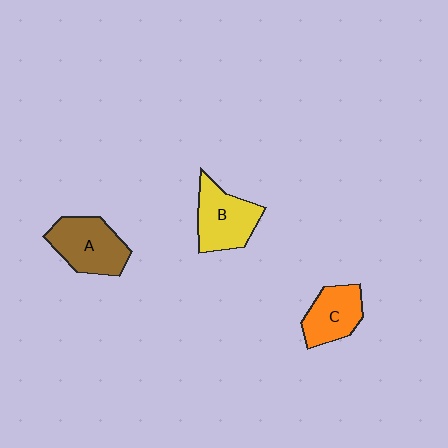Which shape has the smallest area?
Shape C (orange).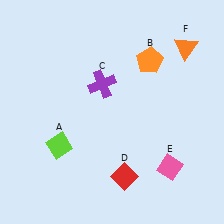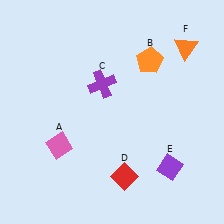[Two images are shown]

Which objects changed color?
A changed from lime to pink. E changed from pink to purple.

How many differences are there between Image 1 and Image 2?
There are 2 differences between the two images.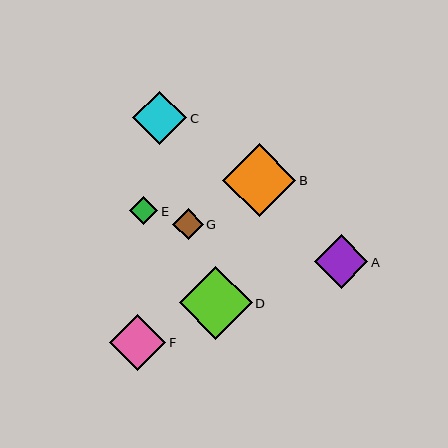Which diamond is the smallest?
Diamond E is the smallest with a size of approximately 29 pixels.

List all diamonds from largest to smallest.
From largest to smallest: B, D, F, C, A, G, E.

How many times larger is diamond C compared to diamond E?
Diamond C is approximately 1.9 times the size of diamond E.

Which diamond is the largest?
Diamond B is the largest with a size of approximately 73 pixels.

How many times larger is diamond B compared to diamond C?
Diamond B is approximately 1.4 times the size of diamond C.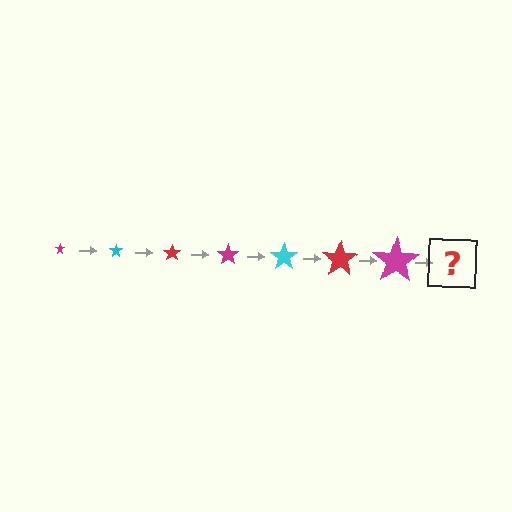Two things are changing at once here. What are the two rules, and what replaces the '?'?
The two rules are that the star grows larger each step and the color cycles through magenta, cyan, and red. The '?' should be a cyan star, larger than the previous one.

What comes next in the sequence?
The next element should be a cyan star, larger than the previous one.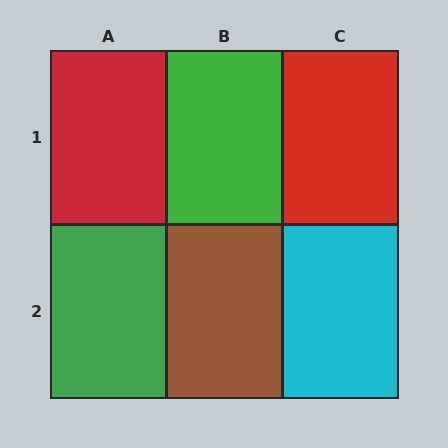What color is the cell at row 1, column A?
Red.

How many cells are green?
2 cells are green.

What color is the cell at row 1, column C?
Red.